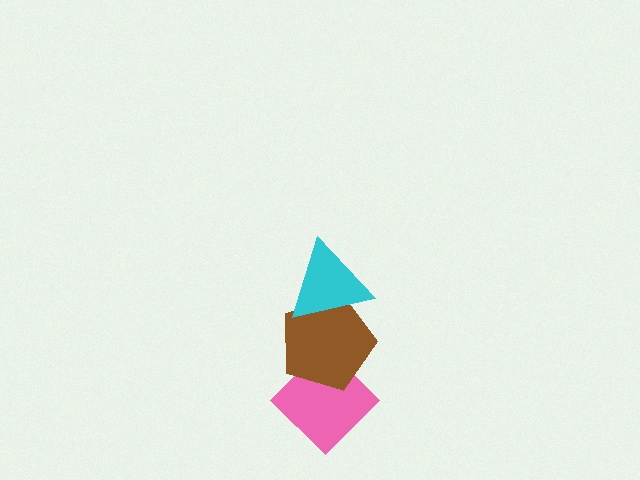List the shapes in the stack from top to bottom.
From top to bottom: the cyan triangle, the brown pentagon, the pink diamond.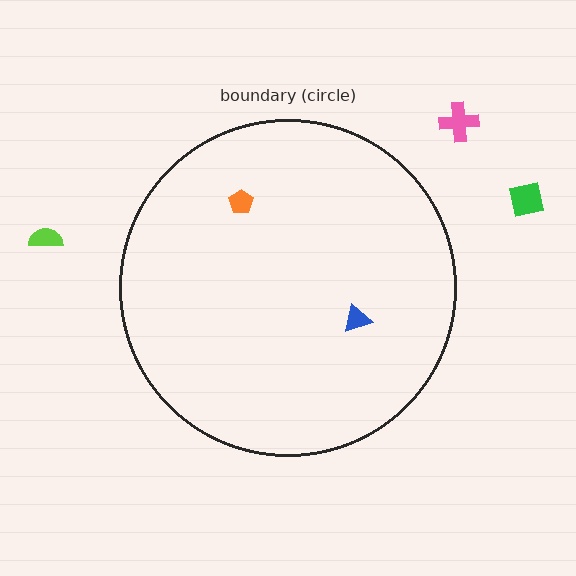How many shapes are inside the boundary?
2 inside, 3 outside.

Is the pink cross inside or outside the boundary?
Outside.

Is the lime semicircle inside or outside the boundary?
Outside.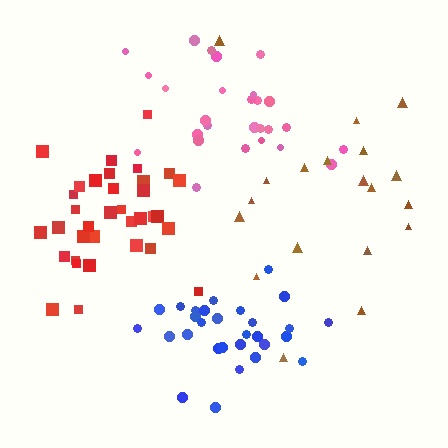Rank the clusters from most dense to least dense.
blue, red, pink, brown.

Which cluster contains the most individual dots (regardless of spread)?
Red (35).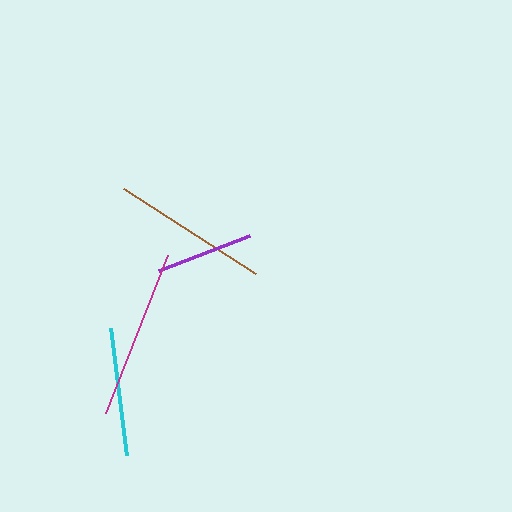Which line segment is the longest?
The magenta line is the longest at approximately 170 pixels.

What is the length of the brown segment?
The brown segment is approximately 157 pixels long.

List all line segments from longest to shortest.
From longest to shortest: magenta, brown, cyan, purple.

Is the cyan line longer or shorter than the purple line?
The cyan line is longer than the purple line.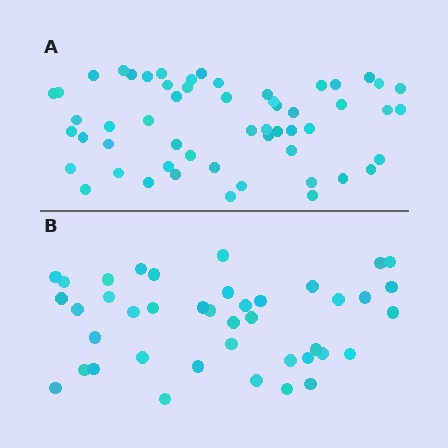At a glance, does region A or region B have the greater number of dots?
Region A (the top region) has more dots.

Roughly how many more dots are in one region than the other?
Region A has approximately 15 more dots than region B.